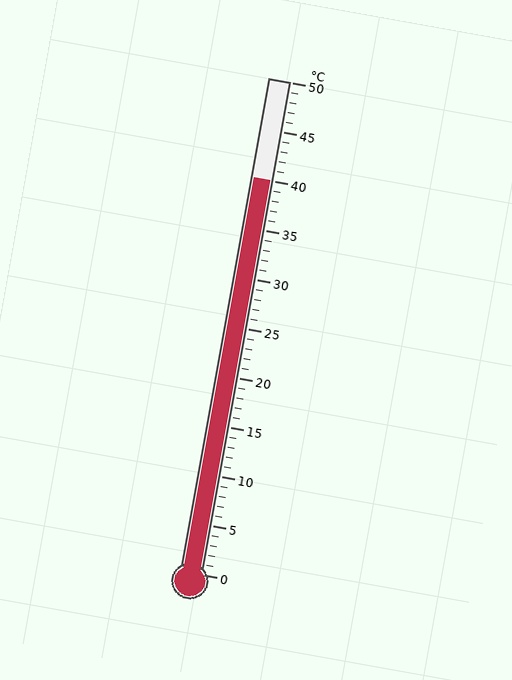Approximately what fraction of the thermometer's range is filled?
The thermometer is filled to approximately 80% of its range.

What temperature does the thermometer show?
The thermometer shows approximately 40°C.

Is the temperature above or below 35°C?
The temperature is above 35°C.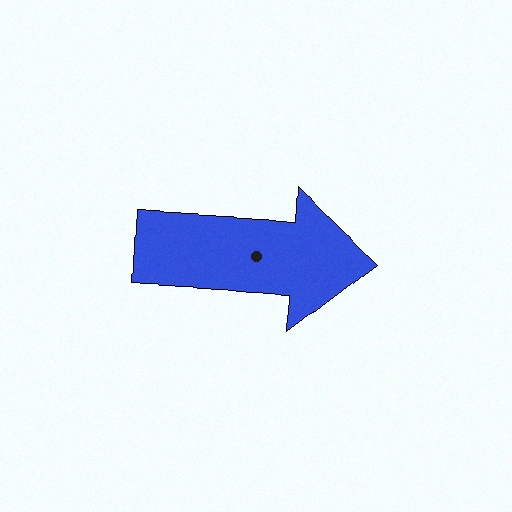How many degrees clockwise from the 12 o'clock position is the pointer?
Approximately 93 degrees.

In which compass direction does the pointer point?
East.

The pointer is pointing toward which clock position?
Roughly 3 o'clock.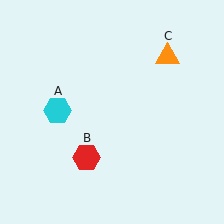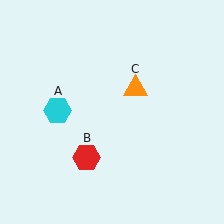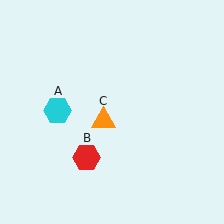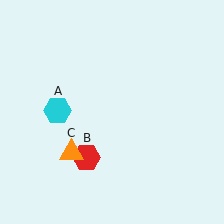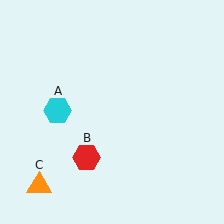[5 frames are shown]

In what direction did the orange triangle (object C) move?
The orange triangle (object C) moved down and to the left.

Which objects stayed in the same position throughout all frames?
Cyan hexagon (object A) and red hexagon (object B) remained stationary.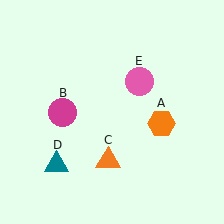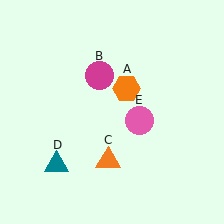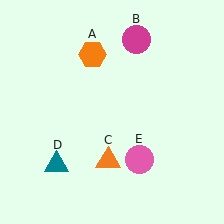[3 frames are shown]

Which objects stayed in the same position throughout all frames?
Orange triangle (object C) and teal triangle (object D) remained stationary.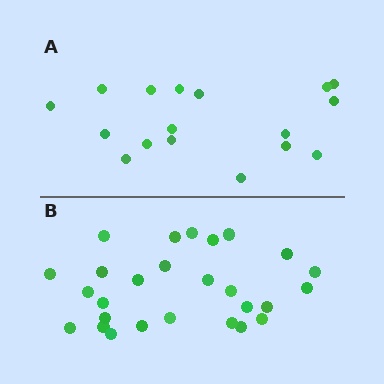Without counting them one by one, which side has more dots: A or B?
Region B (the bottom region) has more dots.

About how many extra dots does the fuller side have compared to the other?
Region B has roughly 10 or so more dots than region A.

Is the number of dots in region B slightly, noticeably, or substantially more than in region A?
Region B has substantially more. The ratio is roughly 1.6 to 1.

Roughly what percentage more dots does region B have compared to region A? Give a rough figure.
About 60% more.